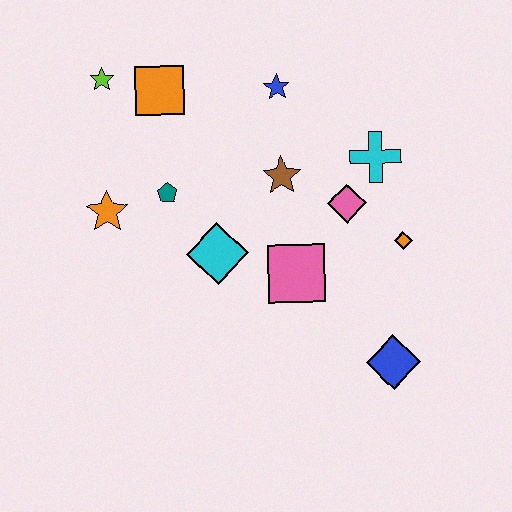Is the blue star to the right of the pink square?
No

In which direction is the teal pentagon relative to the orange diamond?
The teal pentagon is to the left of the orange diamond.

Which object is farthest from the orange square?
The blue diamond is farthest from the orange square.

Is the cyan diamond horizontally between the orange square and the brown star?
Yes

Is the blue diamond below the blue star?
Yes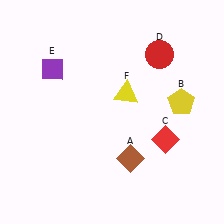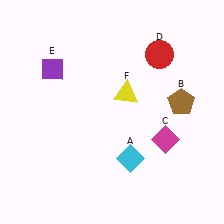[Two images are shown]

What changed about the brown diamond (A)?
In Image 1, A is brown. In Image 2, it changed to cyan.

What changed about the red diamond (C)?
In Image 1, C is red. In Image 2, it changed to magenta.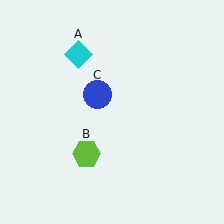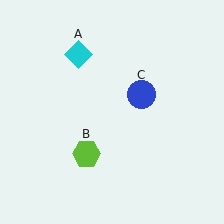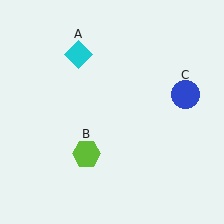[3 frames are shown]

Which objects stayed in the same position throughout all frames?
Cyan diamond (object A) and lime hexagon (object B) remained stationary.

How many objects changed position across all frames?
1 object changed position: blue circle (object C).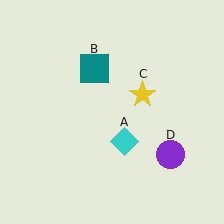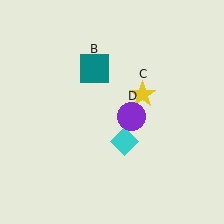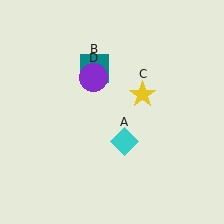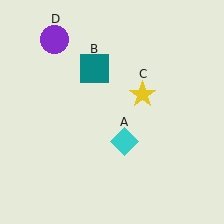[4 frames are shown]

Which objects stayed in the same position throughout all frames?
Cyan diamond (object A) and teal square (object B) and yellow star (object C) remained stationary.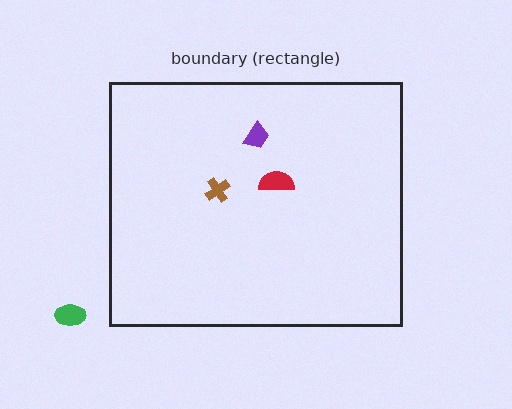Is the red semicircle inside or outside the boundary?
Inside.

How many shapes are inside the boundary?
3 inside, 1 outside.